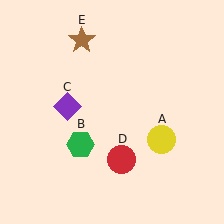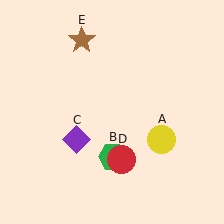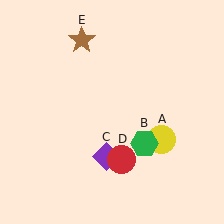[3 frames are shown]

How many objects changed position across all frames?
2 objects changed position: green hexagon (object B), purple diamond (object C).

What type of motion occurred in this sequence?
The green hexagon (object B), purple diamond (object C) rotated counterclockwise around the center of the scene.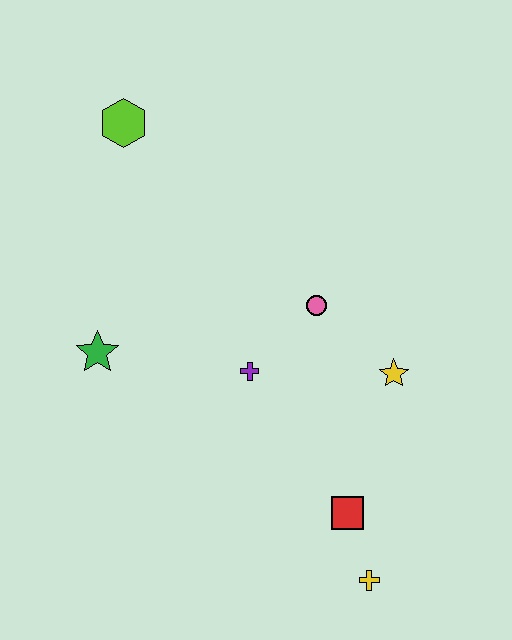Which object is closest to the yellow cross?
The red square is closest to the yellow cross.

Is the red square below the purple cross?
Yes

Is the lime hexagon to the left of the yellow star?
Yes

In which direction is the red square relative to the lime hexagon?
The red square is below the lime hexagon.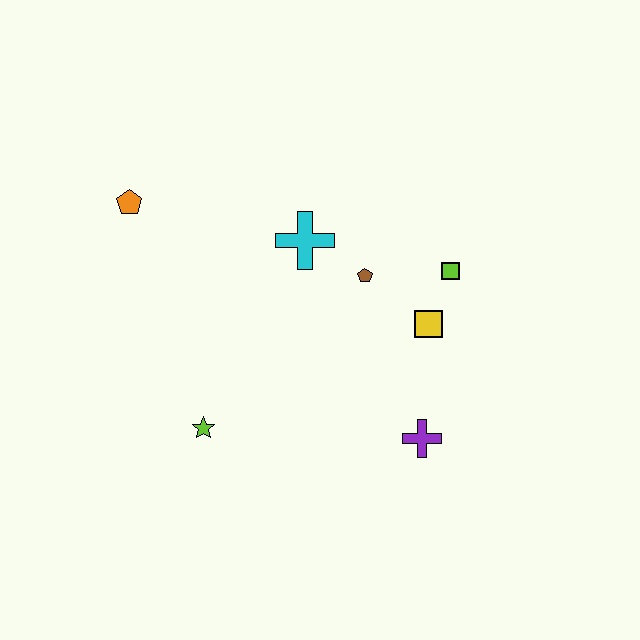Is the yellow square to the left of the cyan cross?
No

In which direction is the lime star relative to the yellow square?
The lime star is to the left of the yellow square.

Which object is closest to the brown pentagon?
The cyan cross is closest to the brown pentagon.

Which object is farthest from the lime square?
The orange pentagon is farthest from the lime square.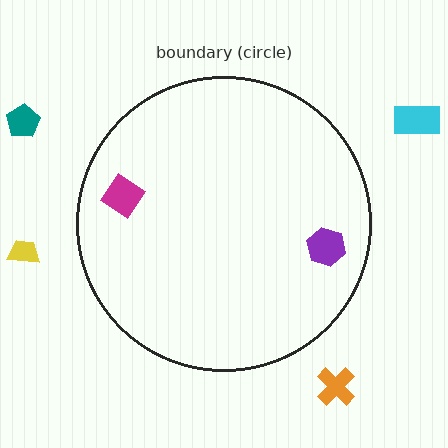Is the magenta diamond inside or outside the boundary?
Inside.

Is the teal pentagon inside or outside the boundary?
Outside.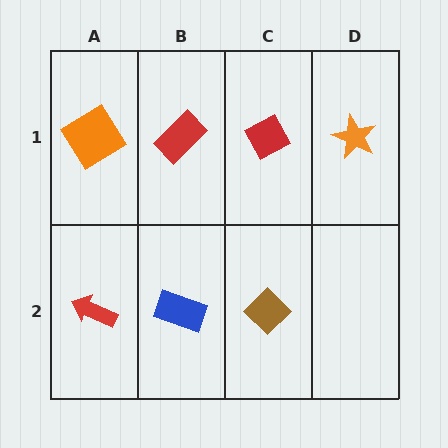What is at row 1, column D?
An orange star.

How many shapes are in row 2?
3 shapes.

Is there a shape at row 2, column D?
No, that cell is empty.